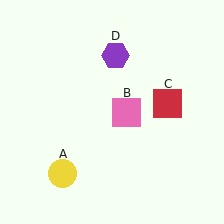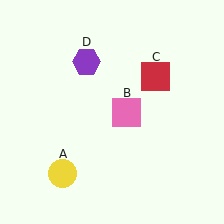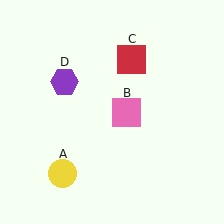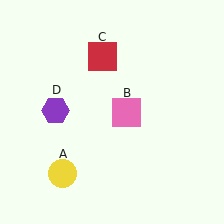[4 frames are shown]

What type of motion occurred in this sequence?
The red square (object C), purple hexagon (object D) rotated counterclockwise around the center of the scene.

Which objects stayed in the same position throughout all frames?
Yellow circle (object A) and pink square (object B) remained stationary.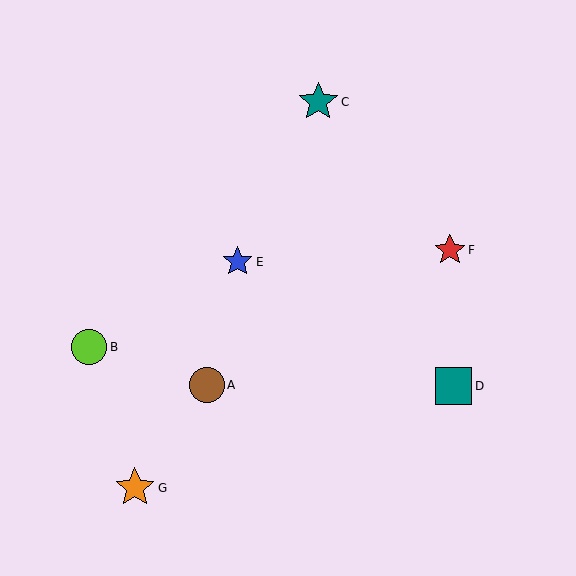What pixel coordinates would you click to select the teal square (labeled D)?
Click at (454, 386) to select the teal square D.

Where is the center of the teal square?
The center of the teal square is at (454, 386).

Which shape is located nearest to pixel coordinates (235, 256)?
The blue star (labeled E) at (238, 262) is nearest to that location.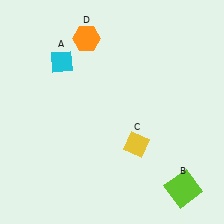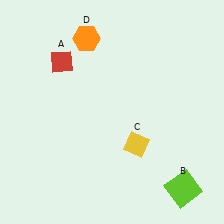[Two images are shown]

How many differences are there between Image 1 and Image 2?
There is 1 difference between the two images.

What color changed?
The diamond (A) changed from cyan in Image 1 to red in Image 2.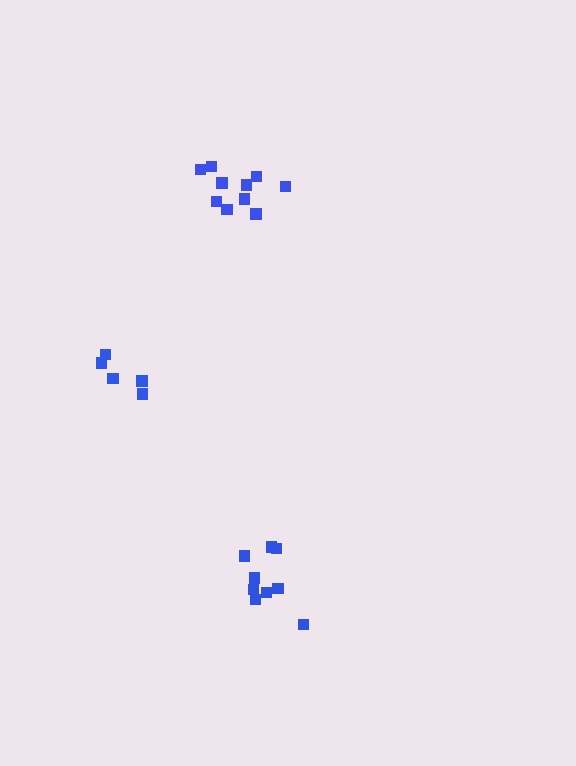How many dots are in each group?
Group 1: 5 dots, Group 2: 9 dots, Group 3: 10 dots (24 total).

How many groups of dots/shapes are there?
There are 3 groups.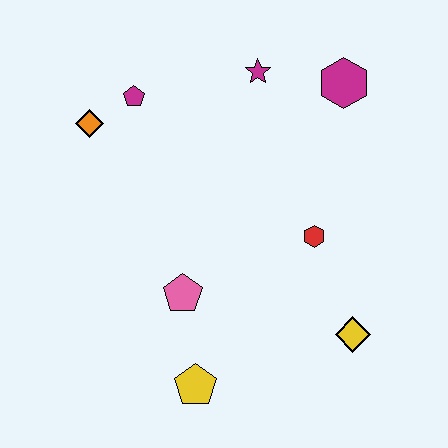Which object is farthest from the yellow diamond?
The orange diamond is farthest from the yellow diamond.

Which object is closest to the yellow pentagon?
The pink pentagon is closest to the yellow pentagon.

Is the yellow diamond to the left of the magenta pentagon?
No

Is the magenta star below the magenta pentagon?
No